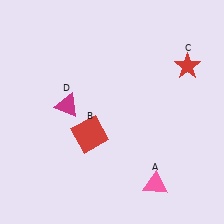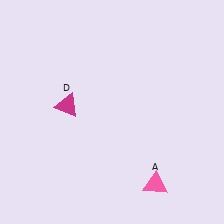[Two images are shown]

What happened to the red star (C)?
The red star (C) was removed in Image 2. It was in the top-right area of Image 1.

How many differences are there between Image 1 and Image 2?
There are 2 differences between the two images.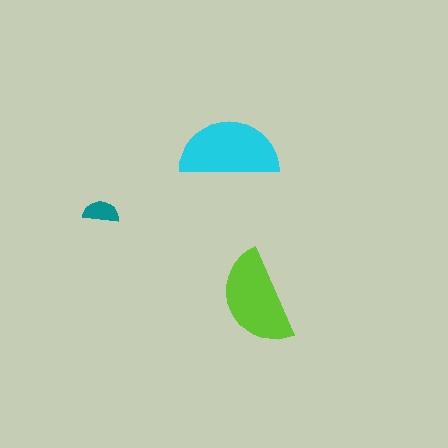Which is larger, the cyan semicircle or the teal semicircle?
The cyan one.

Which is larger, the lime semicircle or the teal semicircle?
The lime one.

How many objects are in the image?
There are 3 objects in the image.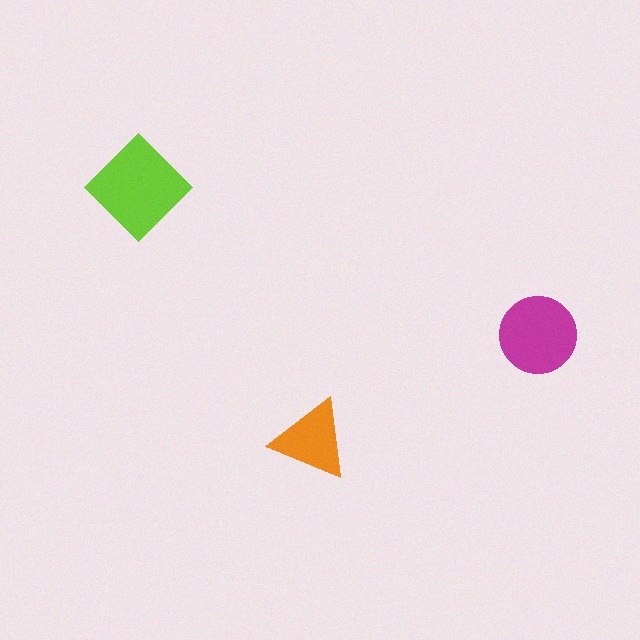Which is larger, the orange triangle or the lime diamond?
The lime diamond.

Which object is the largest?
The lime diamond.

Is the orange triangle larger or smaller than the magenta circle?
Smaller.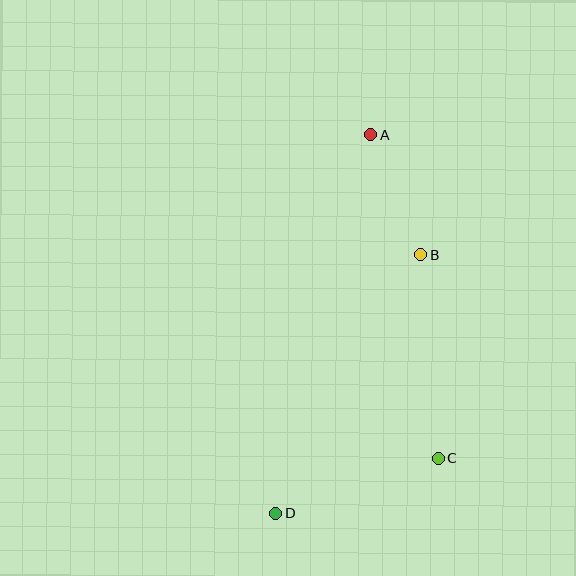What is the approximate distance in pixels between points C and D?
The distance between C and D is approximately 171 pixels.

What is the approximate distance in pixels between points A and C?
The distance between A and C is approximately 331 pixels.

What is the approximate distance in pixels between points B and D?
The distance between B and D is approximately 296 pixels.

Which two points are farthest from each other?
Points A and D are farthest from each other.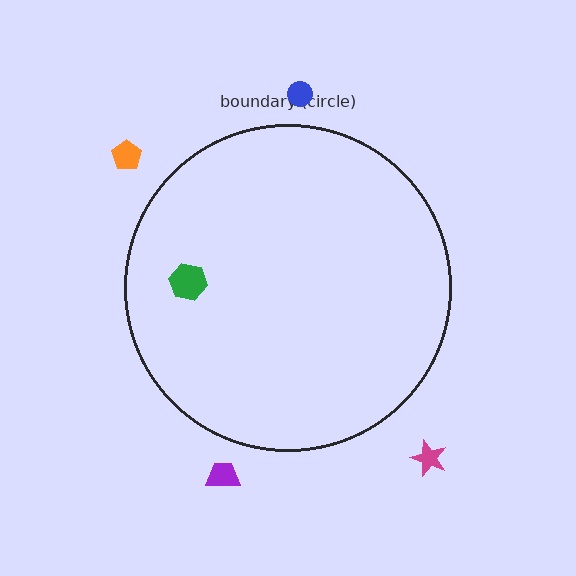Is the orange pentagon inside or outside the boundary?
Outside.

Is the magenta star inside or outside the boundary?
Outside.